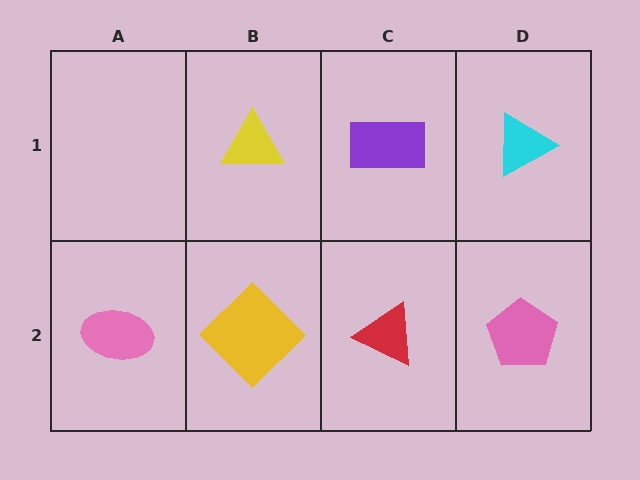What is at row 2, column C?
A red triangle.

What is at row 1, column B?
A yellow triangle.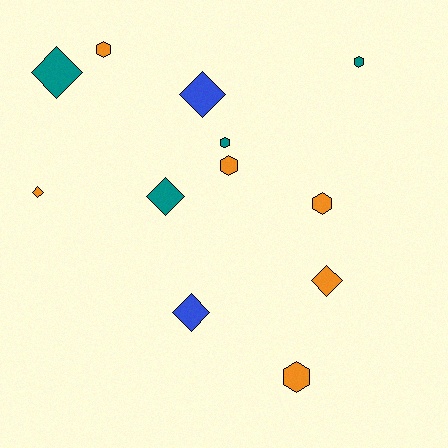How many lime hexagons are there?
There are no lime hexagons.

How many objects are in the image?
There are 12 objects.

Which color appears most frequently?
Orange, with 6 objects.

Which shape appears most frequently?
Hexagon, with 6 objects.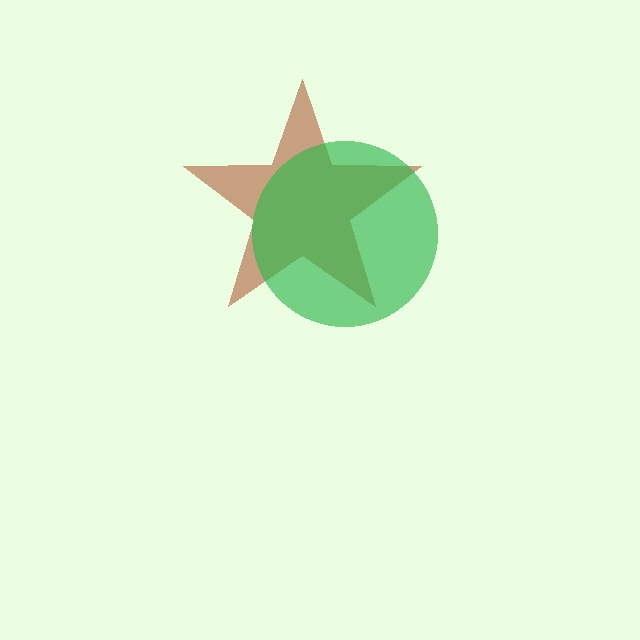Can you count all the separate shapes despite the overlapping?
Yes, there are 2 separate shapes.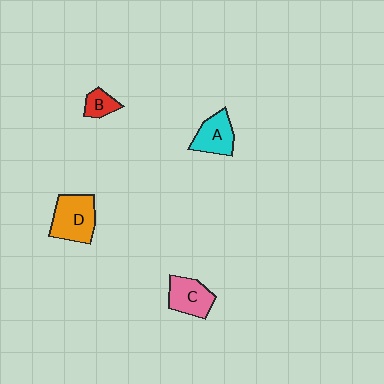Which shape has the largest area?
Shape D (orange).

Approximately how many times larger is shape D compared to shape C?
Approximately 1.3 times.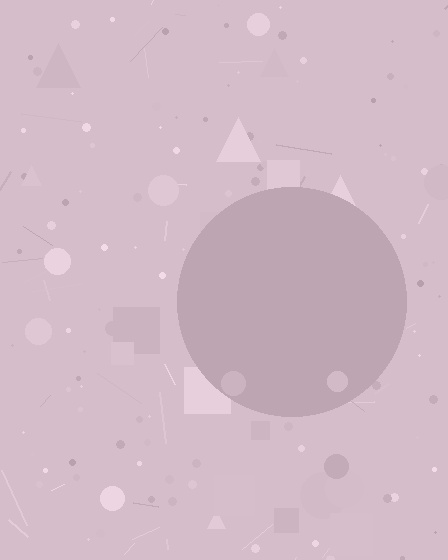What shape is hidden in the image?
A circle is hidden in the image.